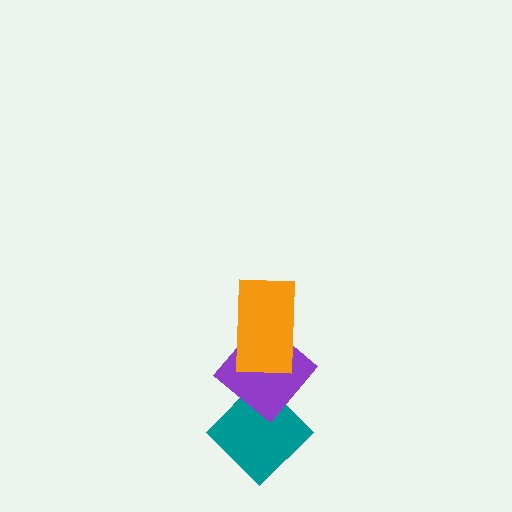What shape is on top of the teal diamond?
The purple diamond is on top of the teal diamond.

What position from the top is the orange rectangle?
The orange rectangle is 1st from the top.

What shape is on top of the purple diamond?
The orange rectangle is on top of the purple diamond.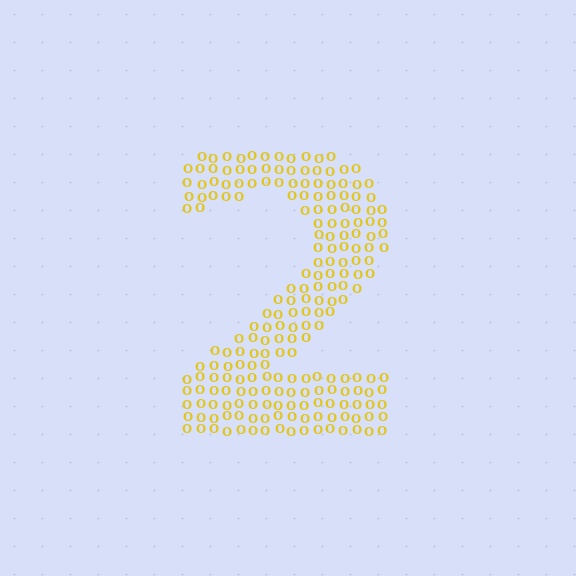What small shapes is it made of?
It is made of small letter O's.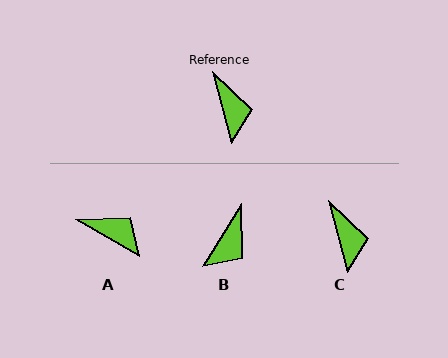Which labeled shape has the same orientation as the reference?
C.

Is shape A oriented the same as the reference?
No, it is off by about 44 degrees.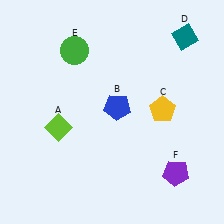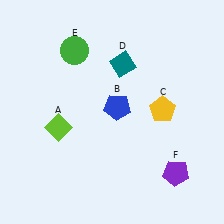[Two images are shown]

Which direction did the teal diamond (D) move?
The teal diamond (D) moved left.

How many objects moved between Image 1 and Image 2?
1 object moved between the two images.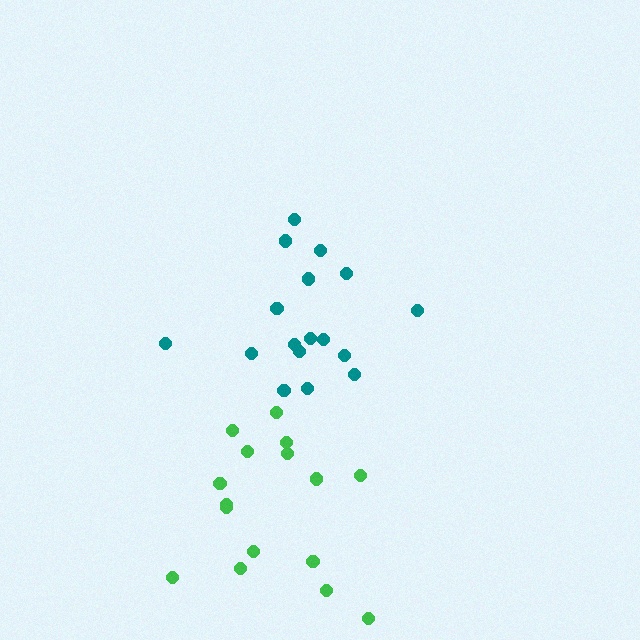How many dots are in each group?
Group 1: 18 dots, Group 2: 16 dots (34 total).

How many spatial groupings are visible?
There are 2 spatial groupings.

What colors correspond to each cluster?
The clusters are colored: teal, green.